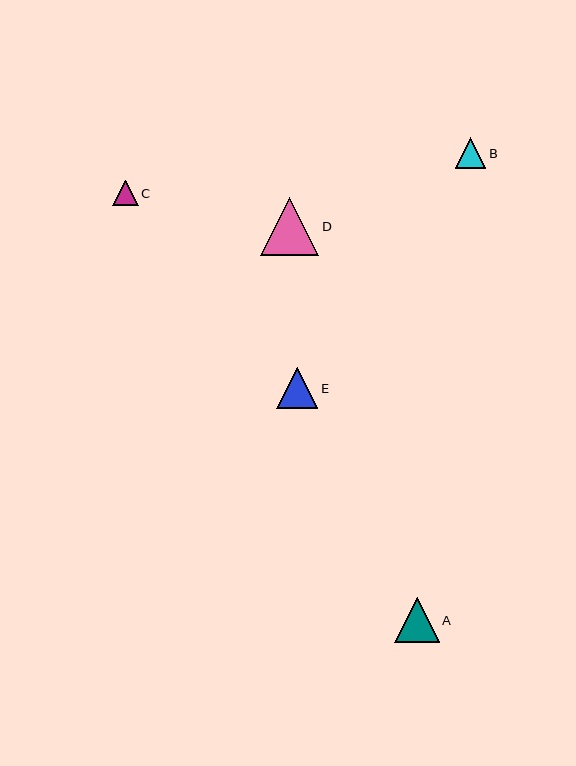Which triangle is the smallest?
Triangle C is the smallest with a size of approximately 25 pixels.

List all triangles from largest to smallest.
From largest to smallest: D, A, E, B, C.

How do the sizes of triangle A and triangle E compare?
Triangle A and triangle E are approximately the same size.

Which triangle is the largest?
Triangle D is the largest with a size of approximately 58 pixels.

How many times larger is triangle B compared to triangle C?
Triangle B is approximately 1.2 times the size of triangle C.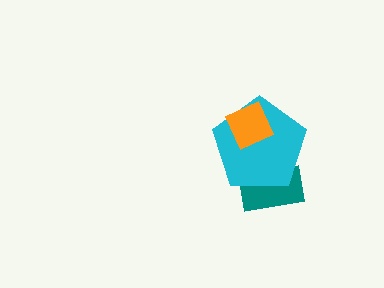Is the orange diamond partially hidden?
No, no other shape covers it.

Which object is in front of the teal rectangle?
The cyan pentagon is in front of the teal rectangle.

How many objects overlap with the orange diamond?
1 object overlaps with the orange diamond.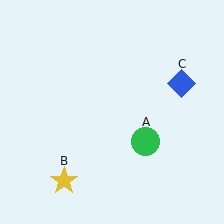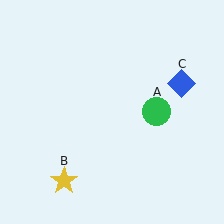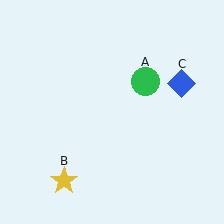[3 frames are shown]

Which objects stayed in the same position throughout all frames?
Yellow star (object B) and blue diamond (object C) remained stationary.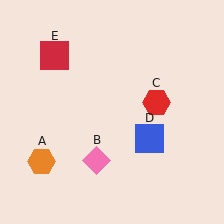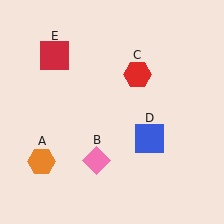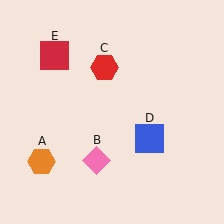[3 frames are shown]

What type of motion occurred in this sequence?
The red hexagon (object C) rotated counterclockwise around the center of the scene.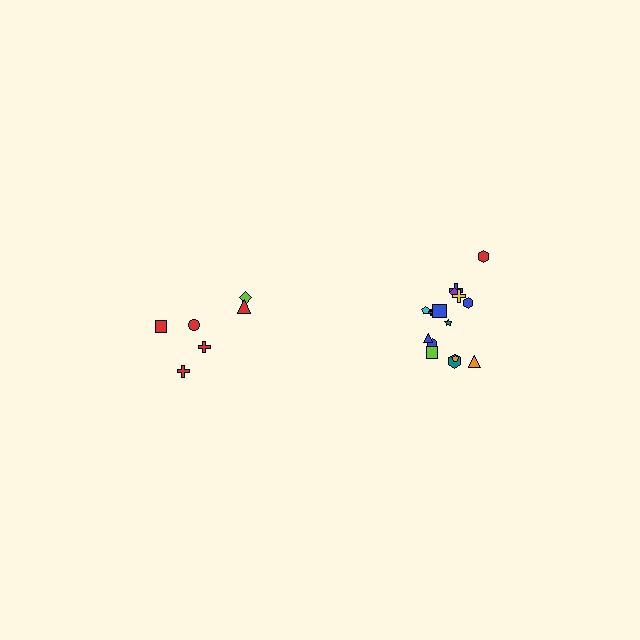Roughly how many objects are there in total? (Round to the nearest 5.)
Roughly 20 objects in total.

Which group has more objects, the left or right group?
The right group.